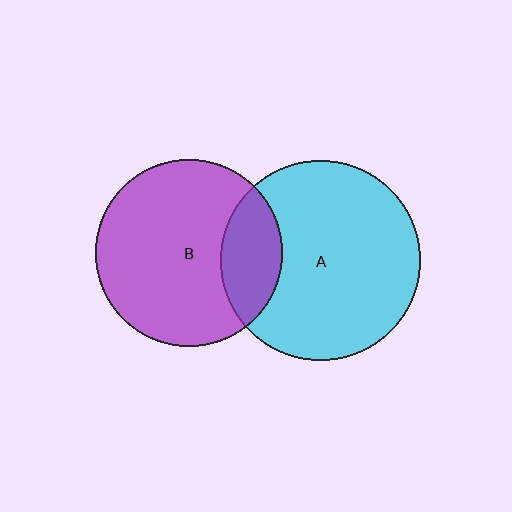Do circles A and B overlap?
Yes.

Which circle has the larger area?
Circle A (cyan).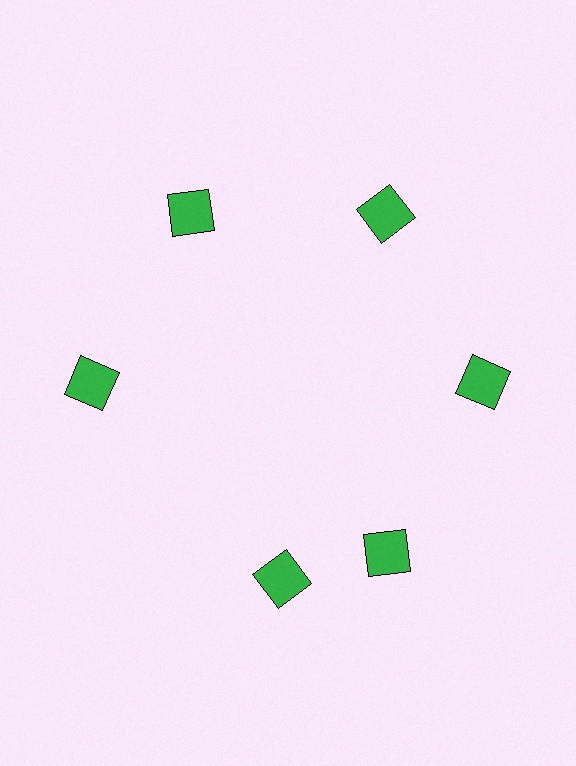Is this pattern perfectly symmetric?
No. The 6 green squares are arranged in a ring, but one element near the 7 o'clock position is rotated out of alignment along the ring, breaking the 6-fold rotational symmetry.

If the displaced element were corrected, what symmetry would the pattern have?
It would have 6-fold rotational symmetry — the pattern would map onto itself every 60 degrees.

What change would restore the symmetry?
The symmetry would be restored by rotating it back into even spacing with its neighbors so that all 6 squares sit at equal angles and equal distance from the center.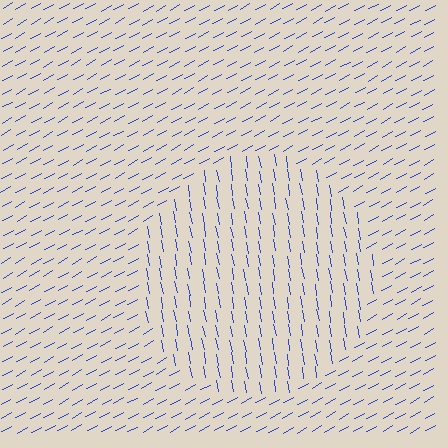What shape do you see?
I see a circle.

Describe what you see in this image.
The image is filled with small blue line segments. A circle region in the image has lines oriented differently from the surrounding lines, creating a visible texture boundary.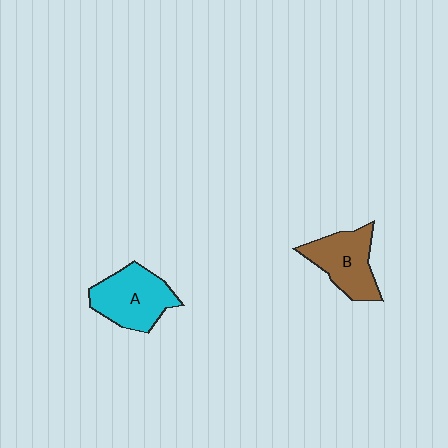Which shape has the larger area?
Shape A (cyan).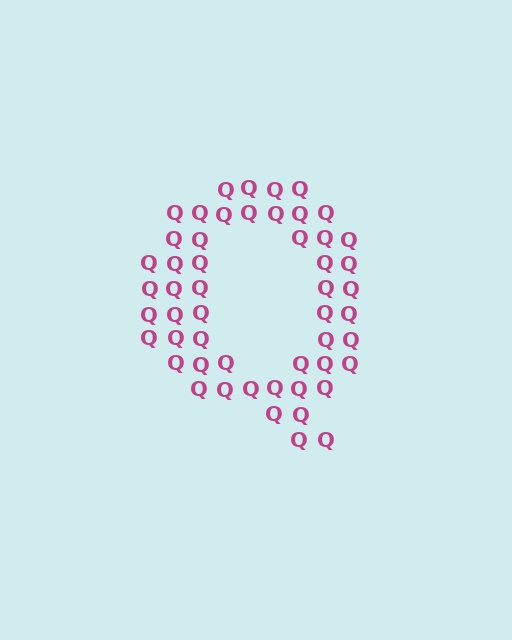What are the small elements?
The small elements are letter Q's.